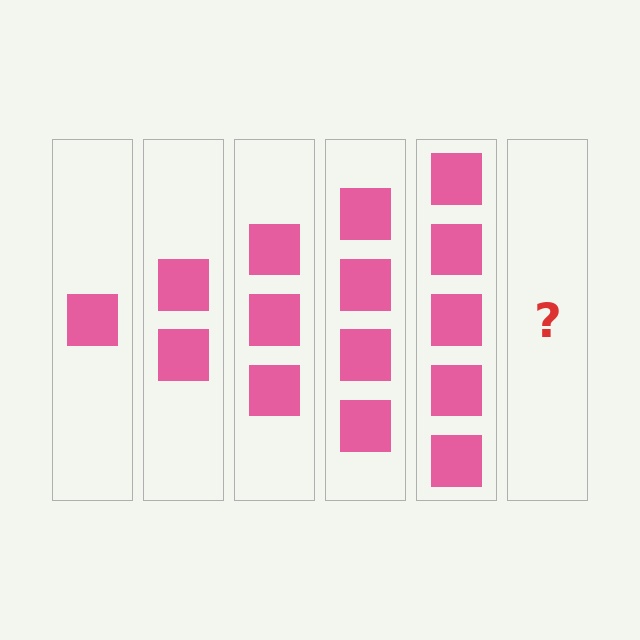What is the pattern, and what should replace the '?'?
The pattern is that each step adds one more square. The '?' should be 6 squares.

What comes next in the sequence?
The next element should be 6 squares.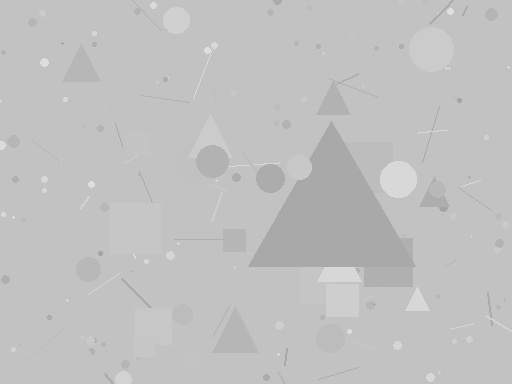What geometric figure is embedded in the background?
A triangle is embedded in the background.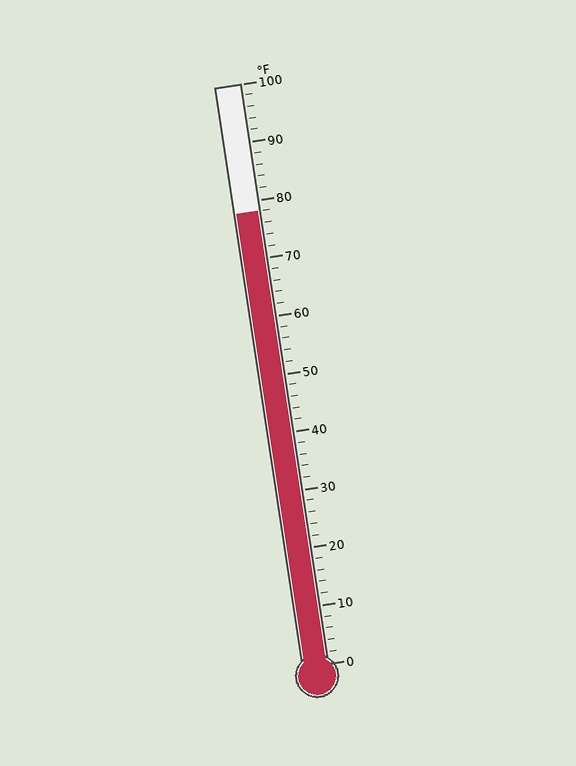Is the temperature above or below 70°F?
The temperature is above 70°F.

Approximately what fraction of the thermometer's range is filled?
The thermometer is filled to approximately 80% of its range.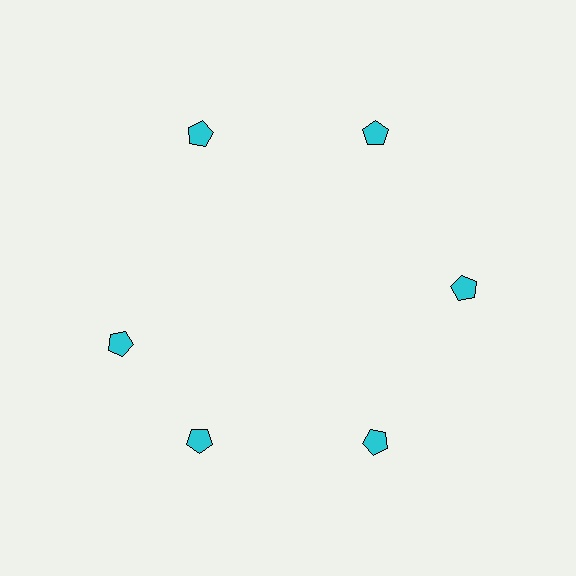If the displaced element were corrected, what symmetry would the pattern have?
It would have 6-fold rotational symmetry — the pattern would map onto itself every 60 degrees.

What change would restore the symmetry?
The symmetry would be restored by rotating it back into even spacing with its neighbors so that all 6 pentagons sit at equal angles and equal distance from the center.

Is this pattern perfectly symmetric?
No. The 6 cyan pentagons are arranged in a ring, but one element near the 9 o'clock position is rotated out of alignment along the ring, breaking the 6-fold rotational symmetry.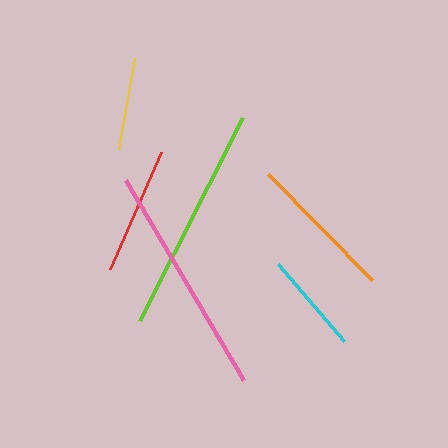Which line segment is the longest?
The pink line is the longest at approximately 233 pixels.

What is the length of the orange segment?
The orange segment is approximately 149 pixels long.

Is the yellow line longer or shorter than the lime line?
The lime line is longer than the yellow line.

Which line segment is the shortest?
The yellow line is the shortest at approximately 92 pixels.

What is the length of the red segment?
The red segment is approximately 128 pixels long.